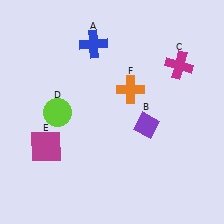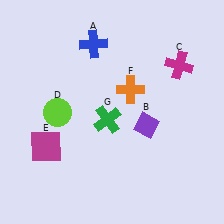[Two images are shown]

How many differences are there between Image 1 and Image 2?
There is 1 difference between the two images.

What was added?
A green cross (G) was added in Image 2.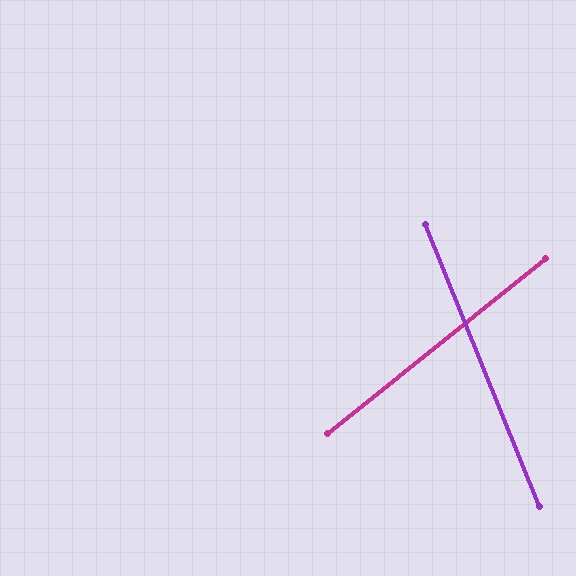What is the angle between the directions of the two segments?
Approximately 73 degrees.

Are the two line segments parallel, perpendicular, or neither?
Neither parallel nor perpendicular — they differ by about 73°.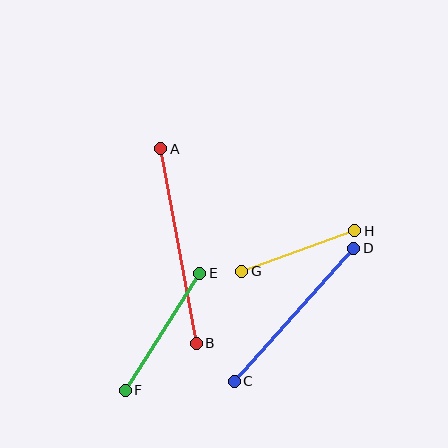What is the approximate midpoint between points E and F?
The midpoint is at approximately (163, 332) pixels.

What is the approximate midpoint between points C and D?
The midpoint is at approximately (294, 315) pixels.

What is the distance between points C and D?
The distance is approximately 179 pixels.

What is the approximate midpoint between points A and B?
The midpoint is at approximately (178, 246) pixels.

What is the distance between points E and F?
The distance is approximately 139 pixels.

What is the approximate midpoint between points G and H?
The midpoint is at approximately (298, 251) pixels.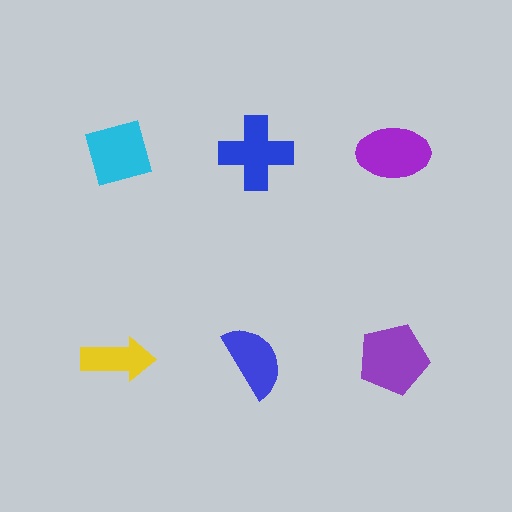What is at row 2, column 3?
A purple pentagon.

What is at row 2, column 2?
A blue semicircle.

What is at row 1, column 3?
A purple ellipse.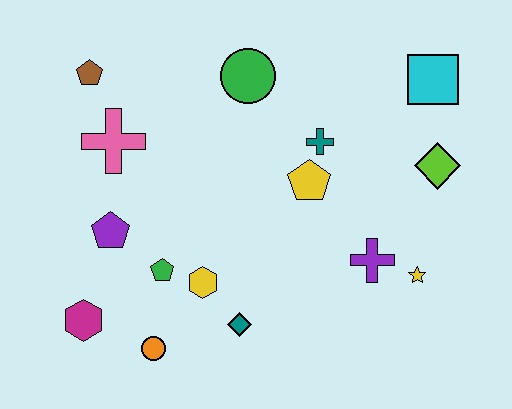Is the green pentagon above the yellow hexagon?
Yes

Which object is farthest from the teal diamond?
The cyan square is farthest from the teal diamond.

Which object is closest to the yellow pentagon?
The teal cross is closest to the yellow pentagon.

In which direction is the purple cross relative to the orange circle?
The purple cross is to the right of the orange circle.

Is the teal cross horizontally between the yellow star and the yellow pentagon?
Yes